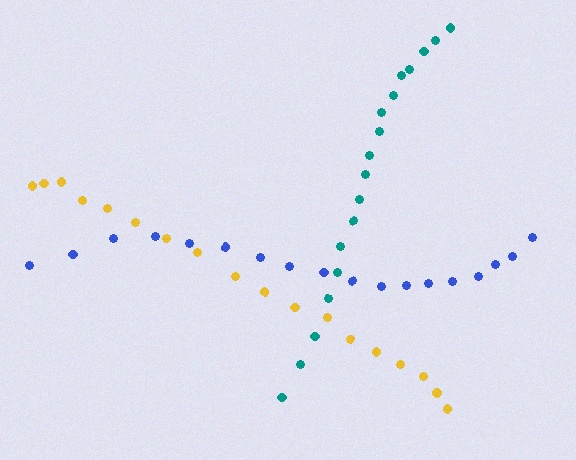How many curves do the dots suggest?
There are 3 distinct paths.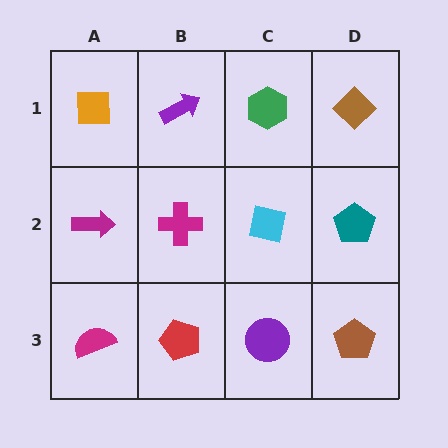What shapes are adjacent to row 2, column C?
A green hexagon (row 1, column C), a purple circle (row 3, column C), a magenta cross (row 2, column B), a teal pentagon (row 2, column D).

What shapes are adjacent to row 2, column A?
An orange square (row 1, column A), a magenta semicircle (row 3, column A), a magenta cross (row 2, column B).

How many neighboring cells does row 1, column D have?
2.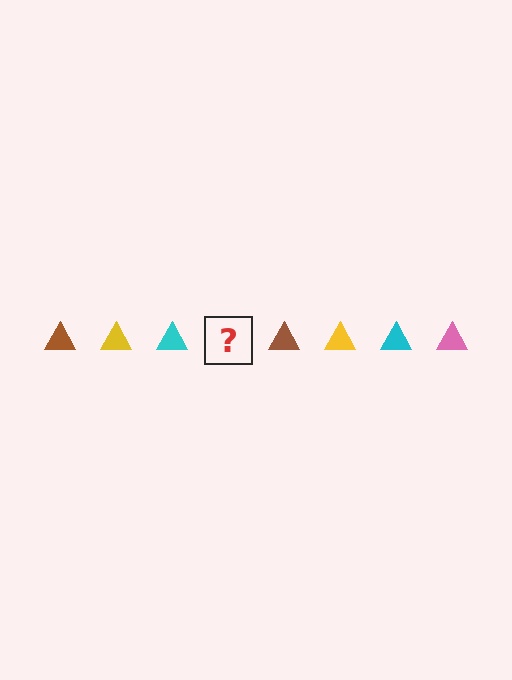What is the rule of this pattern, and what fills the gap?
The rule is that the pattern cycles through brown, yellow, cyan, pink triangles. The gap should be filled with a pink triangle.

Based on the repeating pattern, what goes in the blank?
The blank should be a pink triangle.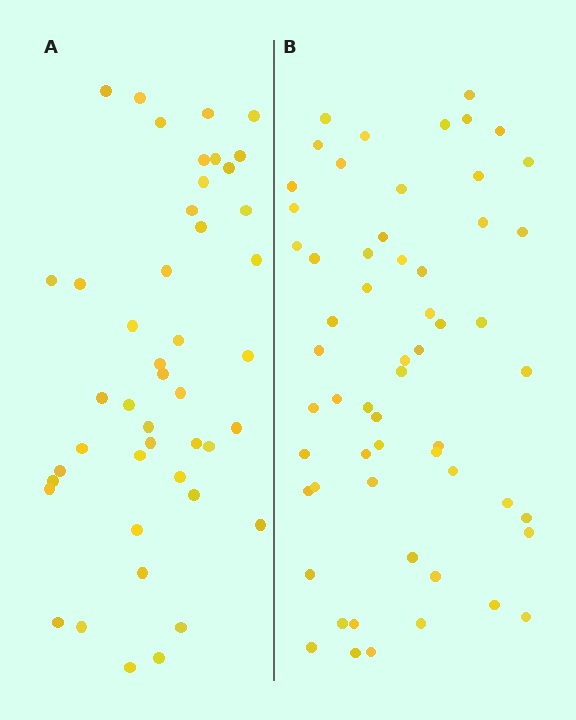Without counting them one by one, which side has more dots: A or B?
Region B (the right region) has more dots.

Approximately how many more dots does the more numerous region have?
Region B has approximately 15 more dots than region A.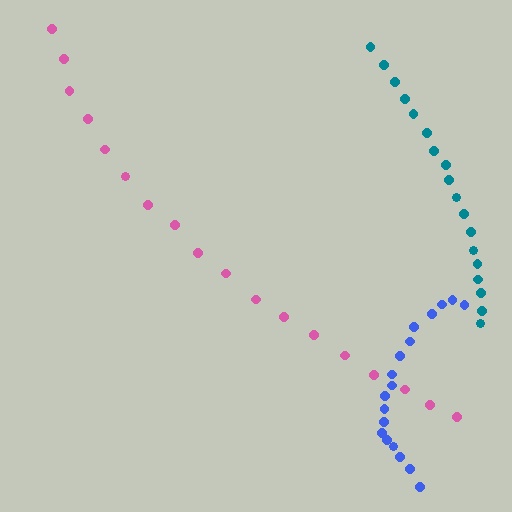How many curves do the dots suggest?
There are 3 distinct paths.